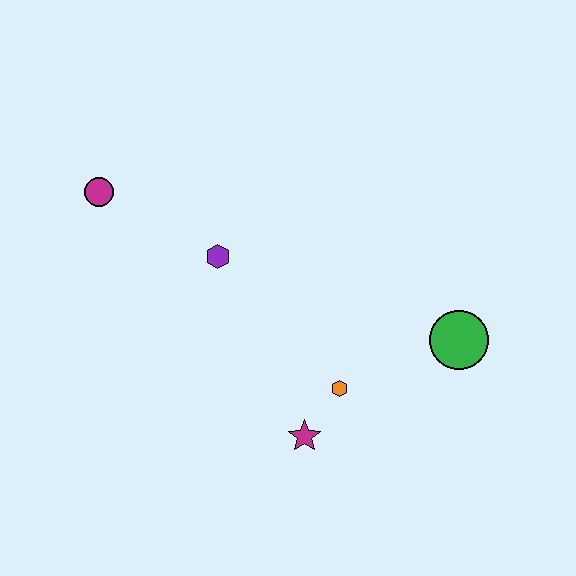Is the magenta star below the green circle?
Yes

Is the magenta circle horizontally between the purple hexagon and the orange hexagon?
No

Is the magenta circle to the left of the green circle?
Yes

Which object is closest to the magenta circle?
The purple hexagon is closest to the magenta circle.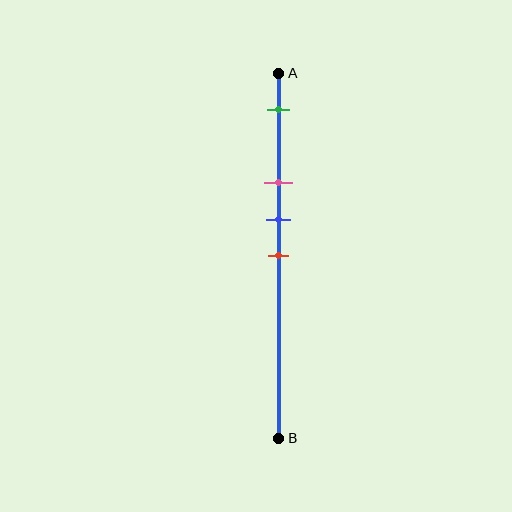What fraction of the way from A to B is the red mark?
The red mark is approximately 50% (0.5) of the way from A to B.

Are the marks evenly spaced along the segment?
No, the marks are not evenly spaced.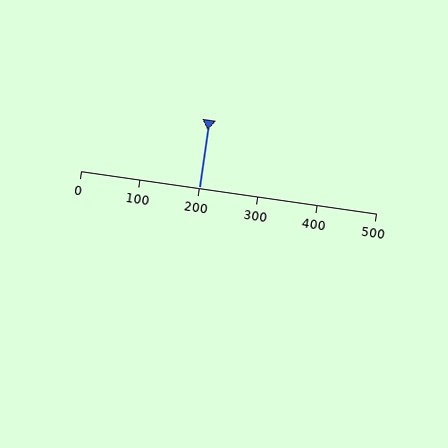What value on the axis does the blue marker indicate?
The marker indicates approximately 200.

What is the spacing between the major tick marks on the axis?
The major ticks are spaced 100 apart.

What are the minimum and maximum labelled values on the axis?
The axis runs from 0 to 500.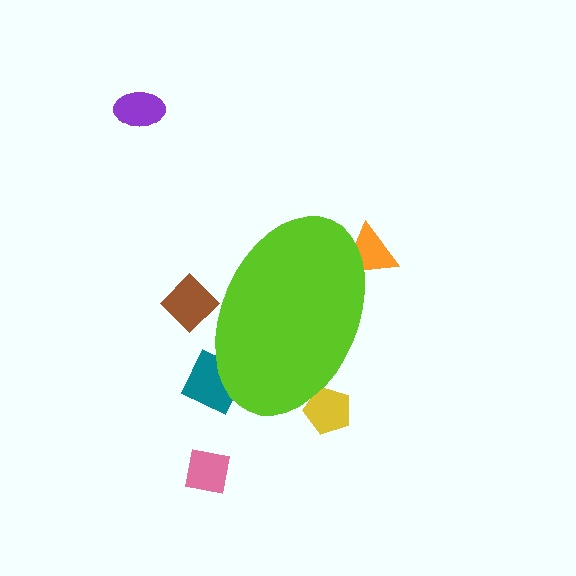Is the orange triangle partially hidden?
Yes, the orange triangle is partially hidden behind the lime ellipse.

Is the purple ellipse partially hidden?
No, the purple ellipse is fully visible.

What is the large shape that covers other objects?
A lime ellipse.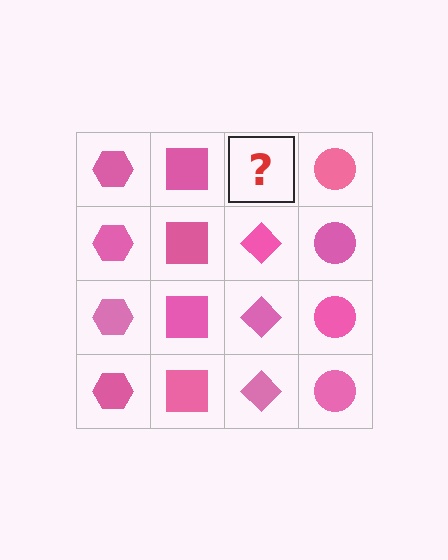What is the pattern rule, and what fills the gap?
The rule is that each column has a consistent shape. The gap should be filled with a pink diamond.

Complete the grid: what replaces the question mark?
The question mark should be replaced with a pink diamond.